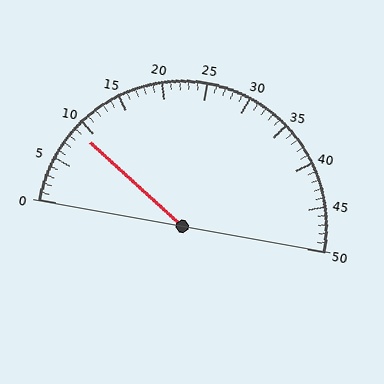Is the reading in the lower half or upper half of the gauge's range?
The reading is in the lower half of the range (0 to 50).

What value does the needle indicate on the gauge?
The needle indicates approximately 9.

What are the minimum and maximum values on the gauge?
The gauge ranges from 0 to 50.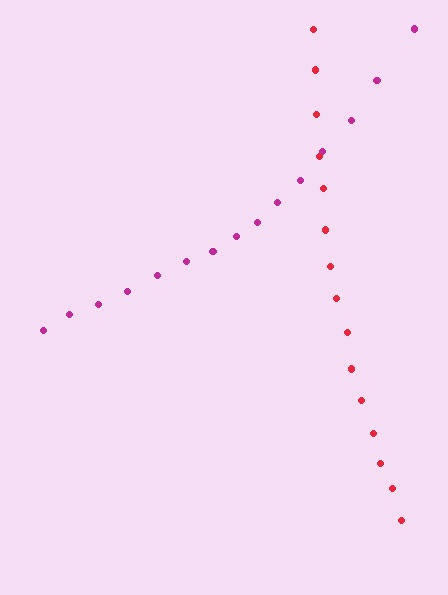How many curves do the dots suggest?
There are 2 distinct paths.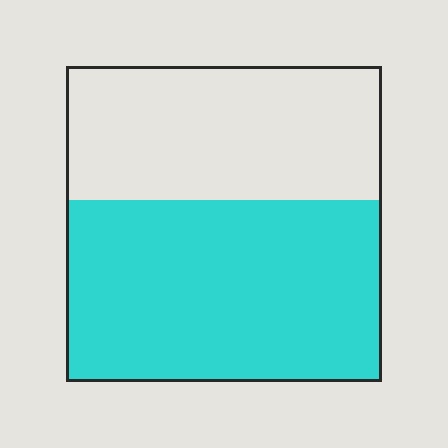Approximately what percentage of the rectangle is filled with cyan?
Approximately 60%.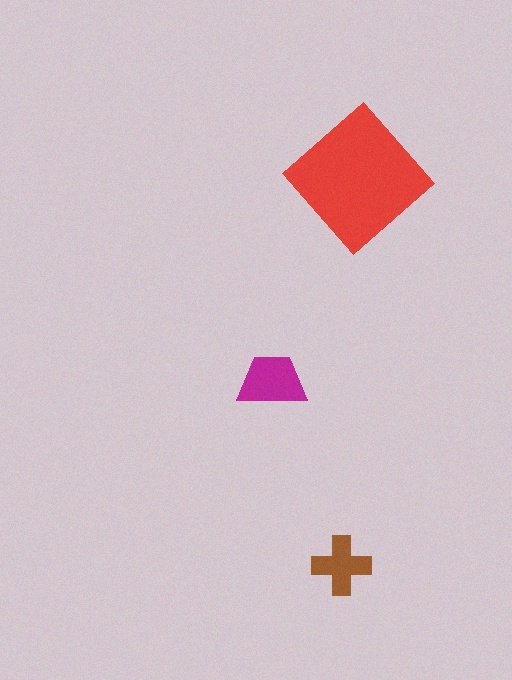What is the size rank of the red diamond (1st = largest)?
1st.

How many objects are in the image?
There are 3 objects in the image.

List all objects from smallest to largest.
The brown cross, the magenta trapezoid, the red diamond.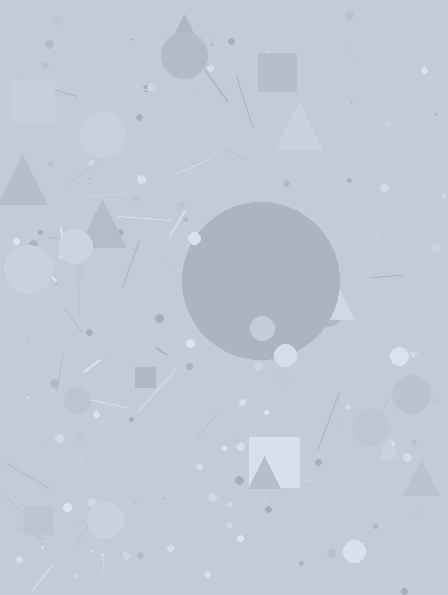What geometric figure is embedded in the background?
A circle is embedded in the background.